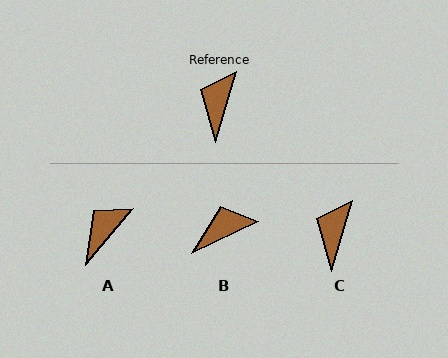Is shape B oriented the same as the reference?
No, it is off by about 48 degrees.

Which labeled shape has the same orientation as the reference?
C.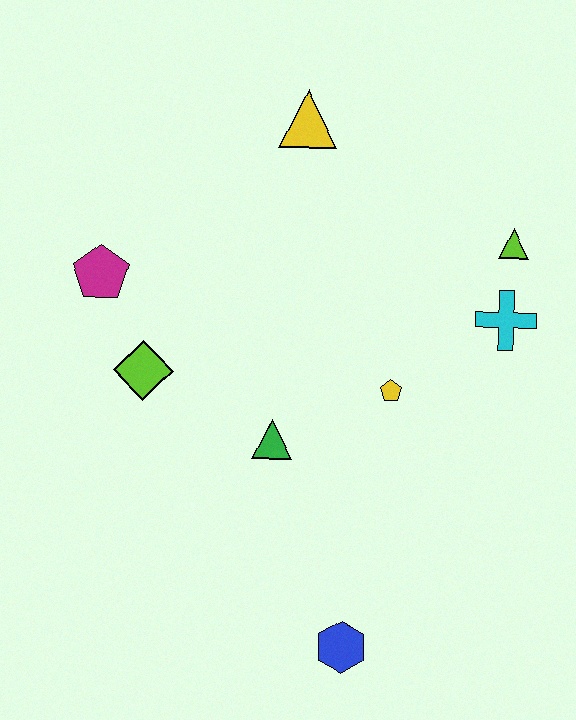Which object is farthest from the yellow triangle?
The blue hexagon is farthest from the yellow triangle.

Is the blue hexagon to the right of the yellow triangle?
Yes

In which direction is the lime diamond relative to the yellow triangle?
The lime diamond is below the yellow triangle.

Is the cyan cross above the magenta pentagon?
No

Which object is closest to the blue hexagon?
The green triangle is closest to the blue hexagon.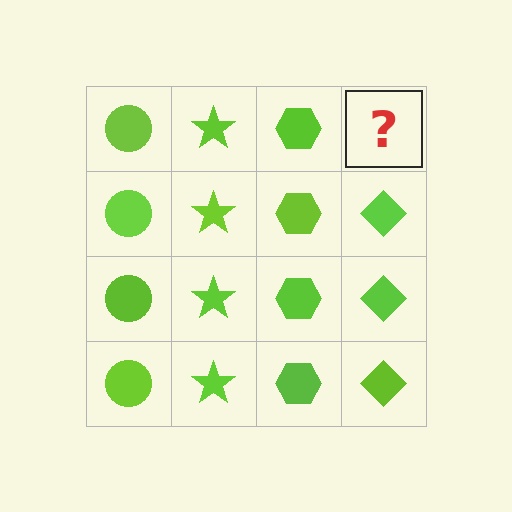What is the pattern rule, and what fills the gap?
The rule is that each column has a consistent shape. The gap should be filled with a lime diamond.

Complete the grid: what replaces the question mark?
The question mark should be replaced with a lime diamond.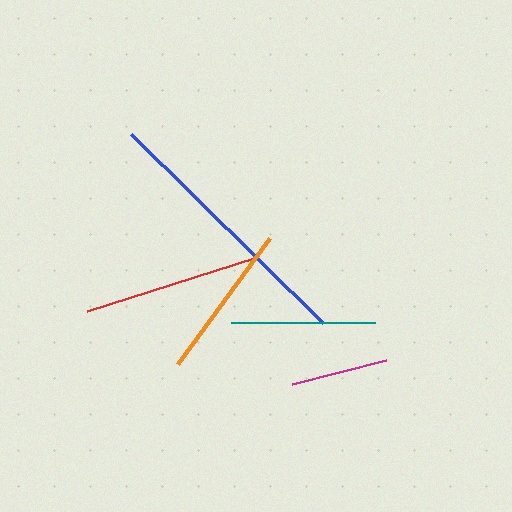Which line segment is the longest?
The blue line is the longest at approximately 269 pixels.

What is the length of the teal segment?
The teal segment is approximately 144 pixels long.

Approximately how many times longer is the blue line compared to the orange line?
The blue line is approximately 1.7 times the length of the orange line.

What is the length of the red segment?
The red segment is approximately 179 pixels long.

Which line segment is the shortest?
The magenta line is the shortest at approximately 98 pixels.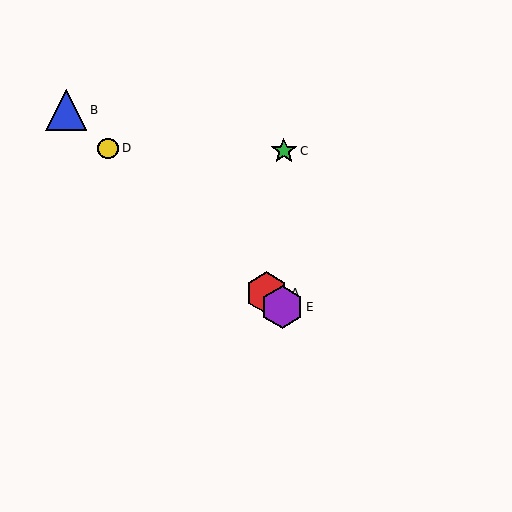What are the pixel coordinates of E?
Object E is at (282, 307).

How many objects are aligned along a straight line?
4 objects (A, B, D, E) are aligned along a straight line.